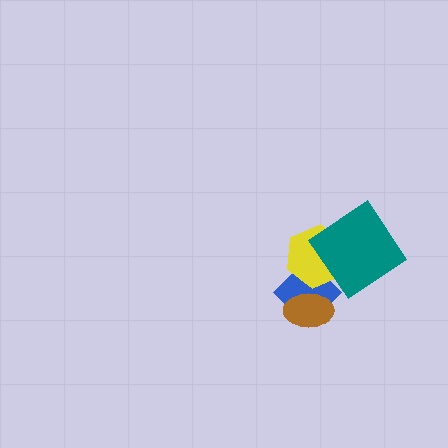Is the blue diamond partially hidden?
Yes, it is partially covered by another shape.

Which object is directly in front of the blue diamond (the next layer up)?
The yellow hexagon is directly in front of the blue diamond.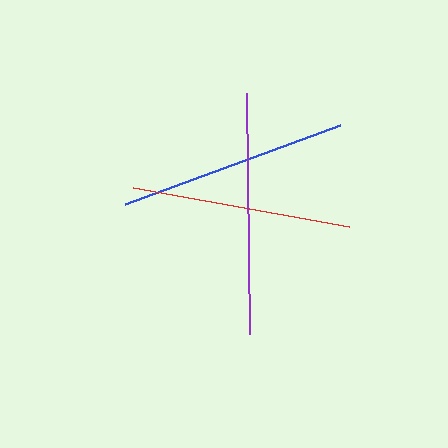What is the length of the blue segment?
The blue segment is approximately 229 pixels long.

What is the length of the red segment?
The red segment is approximately 219 pixels long.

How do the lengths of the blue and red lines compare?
The blue and red lines are approximately the same length.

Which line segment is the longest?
The purple line is the longest at approximately 241 pixels.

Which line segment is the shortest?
The red line is the shortest at approximately 219 pixels.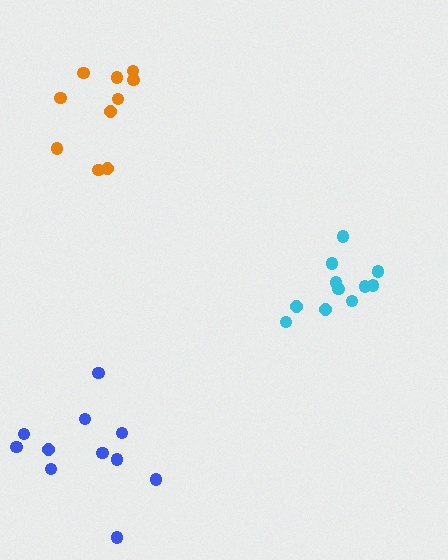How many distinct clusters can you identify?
There are 3 distinct clusters.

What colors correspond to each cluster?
The clusters are colored: orange, cyan, blue.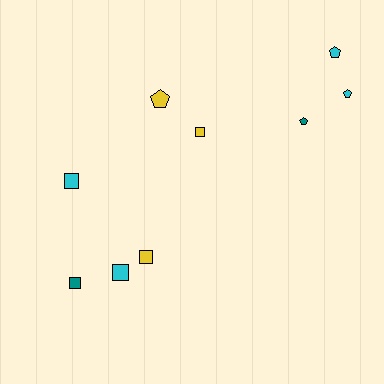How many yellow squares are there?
There are 2 yellow squares.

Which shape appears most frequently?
Square, with 5 objects.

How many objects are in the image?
There are 9 objects.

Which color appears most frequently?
Cyan, with 4 objects.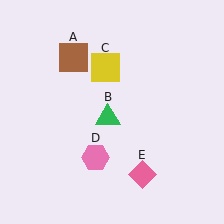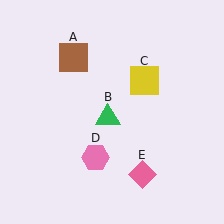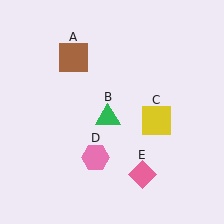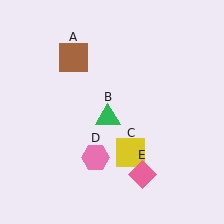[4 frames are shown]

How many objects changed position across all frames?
1 object changed position: yellow square (object C).